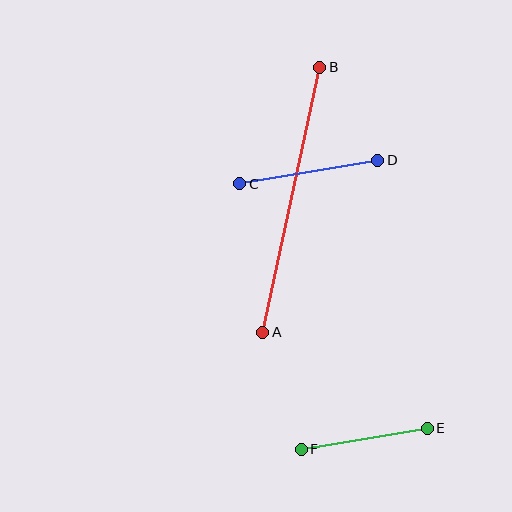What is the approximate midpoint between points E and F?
The midpoint is at approximately (364, 439) pixels.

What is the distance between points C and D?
The distance is approximately 140 pixels.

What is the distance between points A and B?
The distance is approximately 271 pixels.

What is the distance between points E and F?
The distance is approximately 128 pixels.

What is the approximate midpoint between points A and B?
The midpoint is at approximately (291, 200) pixels.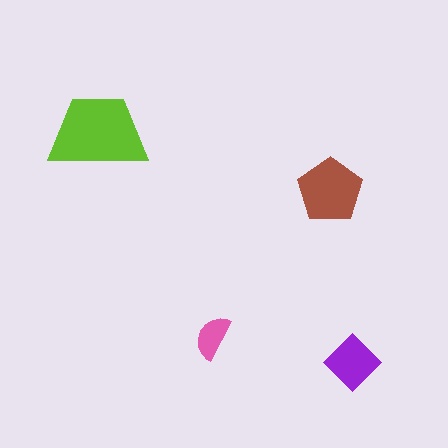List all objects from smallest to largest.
The pink semicircle, the purple diamond, the brown pentagon, the lime trapezoid.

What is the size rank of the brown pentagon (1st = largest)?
2nd.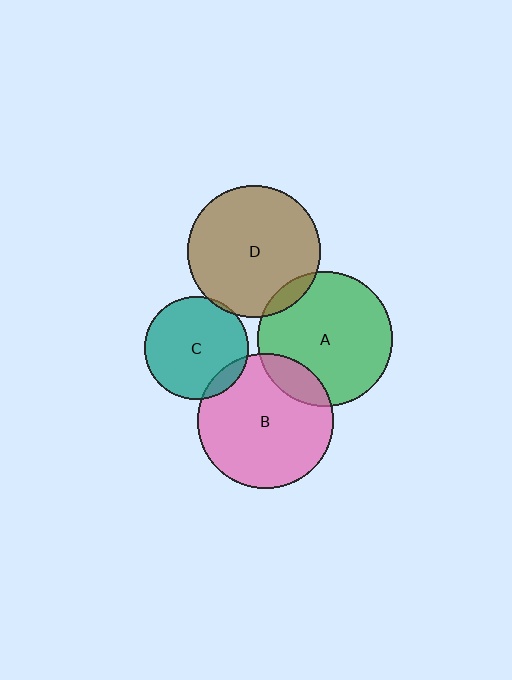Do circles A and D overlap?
Yes.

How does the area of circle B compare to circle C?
Approximately 1.7 times.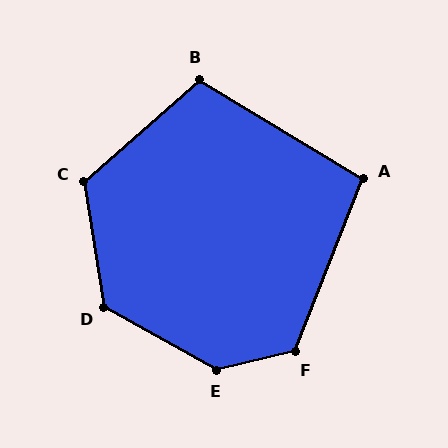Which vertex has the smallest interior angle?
A, at approximately 100 degrees.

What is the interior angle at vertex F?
Approximately 125 degrees (obtuse).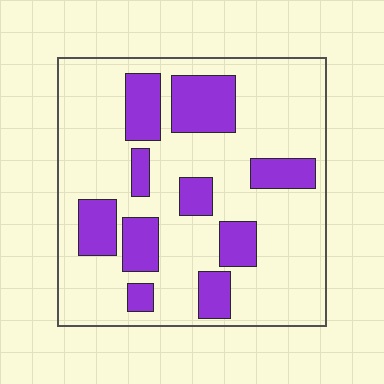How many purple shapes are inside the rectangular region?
10.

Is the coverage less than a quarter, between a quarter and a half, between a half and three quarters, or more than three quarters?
Between a quarter and a half.